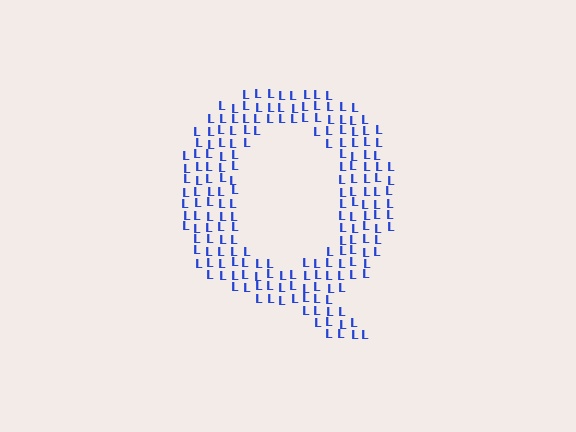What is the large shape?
The large shape is the letter Q.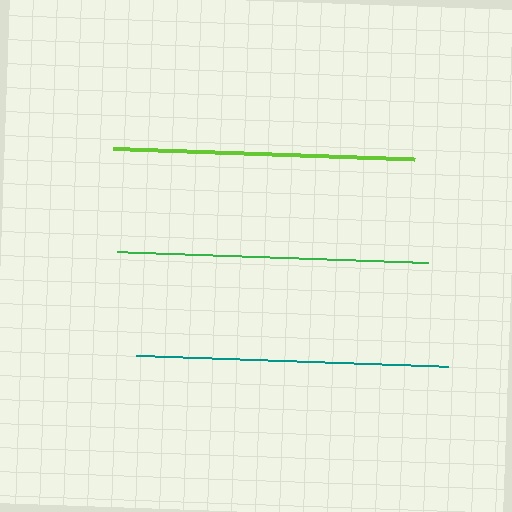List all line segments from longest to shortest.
From longest to shortest: teal, green, lime.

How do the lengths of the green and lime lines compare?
The green and lime lines are approximately the same length.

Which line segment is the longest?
The teal line is the longest at approximately 313 pixels.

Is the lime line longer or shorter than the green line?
The green line is longer than the lime line.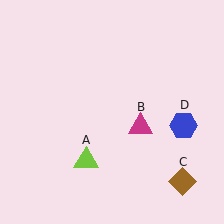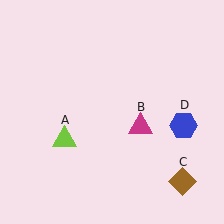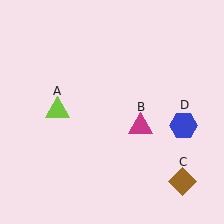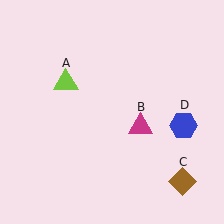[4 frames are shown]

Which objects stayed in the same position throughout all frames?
Magenta triangle (object B) and brown diamond (object C) and blue hexagon (object D) remained stationary.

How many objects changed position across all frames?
1 object changed position: lime triangle (object A).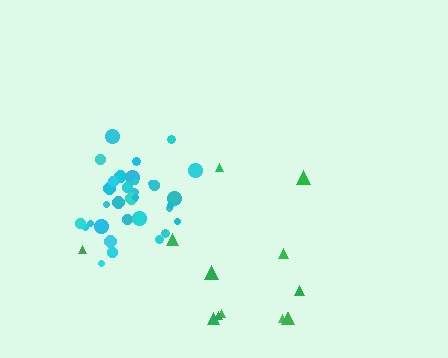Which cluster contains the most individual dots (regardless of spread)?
Cyan (35).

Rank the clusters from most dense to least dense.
cyan, green.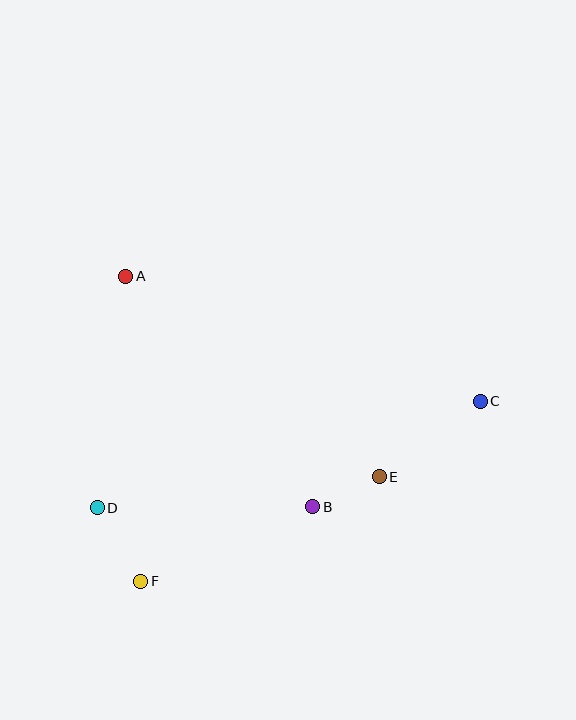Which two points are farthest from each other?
Points C and D are farthest from each other.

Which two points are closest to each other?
Points B and E are closest to each other.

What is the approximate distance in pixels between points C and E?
The distance between C and E is approximately 126 pixels.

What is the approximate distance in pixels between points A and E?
The distance between A and E is approximately 323 pixels.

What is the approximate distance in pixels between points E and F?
The distance between E and F is approximately 260 pixels.